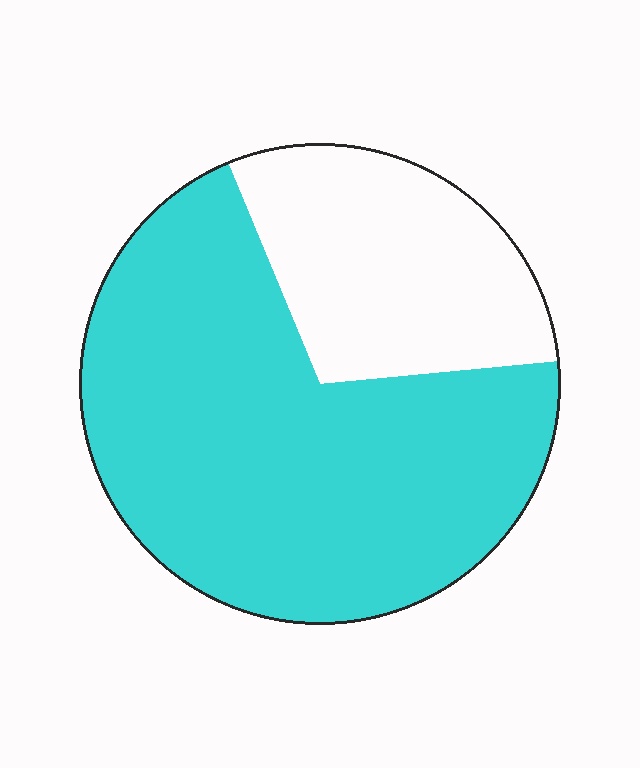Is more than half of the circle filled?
Yes.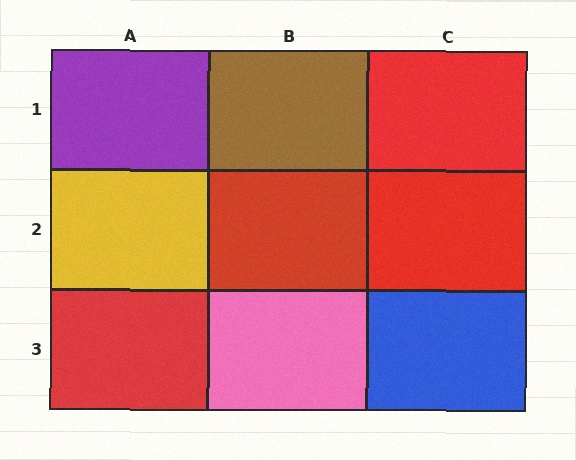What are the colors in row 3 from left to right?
Red, pink, blue.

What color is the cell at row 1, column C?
Red.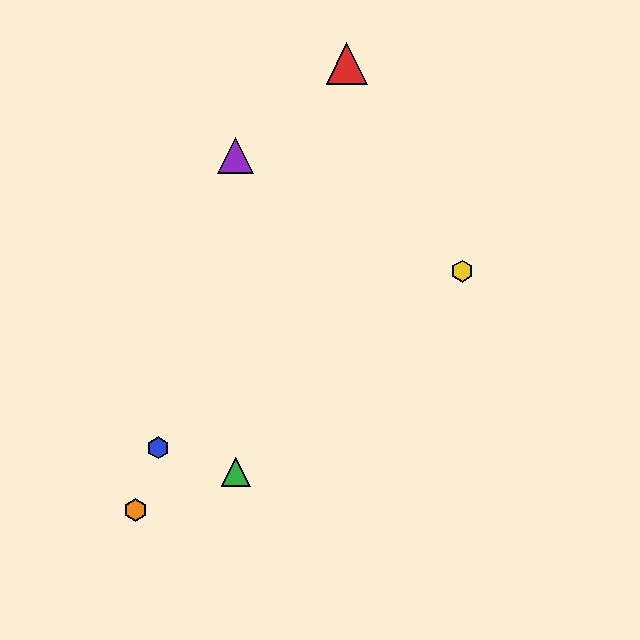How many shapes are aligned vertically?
2 shapes (the green triangle, the purple triangle) are aligned vertically.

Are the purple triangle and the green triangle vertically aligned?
Yes, both are at x≈236.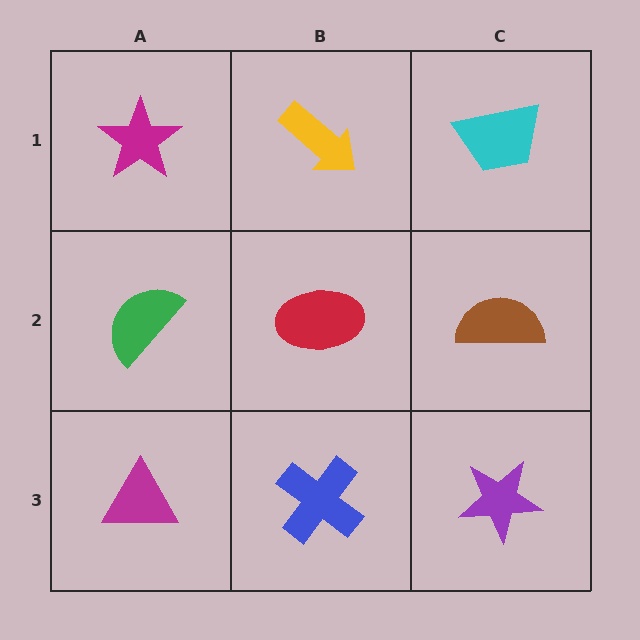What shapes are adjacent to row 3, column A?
A green semicircle (row 2, column A), a blue cross (row 3, column B).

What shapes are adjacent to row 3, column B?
A red ellipse (row 2, column B), a magenta triangle (row 3, column A), a purple star (row 3, column C).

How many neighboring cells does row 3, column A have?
2.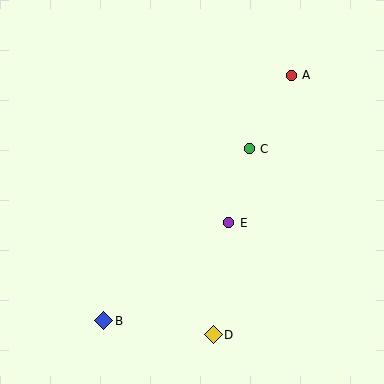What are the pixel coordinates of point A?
Point A is at (291, 75).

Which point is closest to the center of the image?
Point E at (229, 223) is closest to the center.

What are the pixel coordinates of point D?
Point D is at (213, 335).